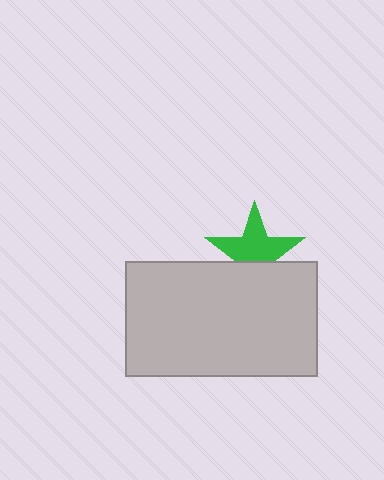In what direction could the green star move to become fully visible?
The green star could move up. That would shift it out from behind the light gray rectangle entirely.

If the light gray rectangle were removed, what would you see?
You would see the complete green star.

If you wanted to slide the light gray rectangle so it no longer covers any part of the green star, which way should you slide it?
Slide it down — that is the most direct way to separate the two shapes.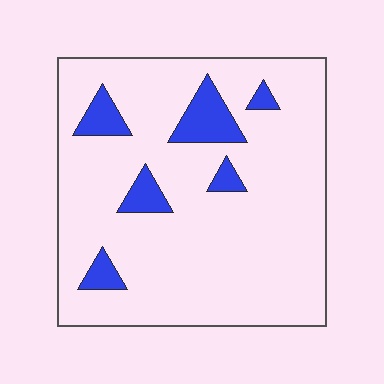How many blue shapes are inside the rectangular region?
6.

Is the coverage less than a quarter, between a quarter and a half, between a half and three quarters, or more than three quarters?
Less than a quarter.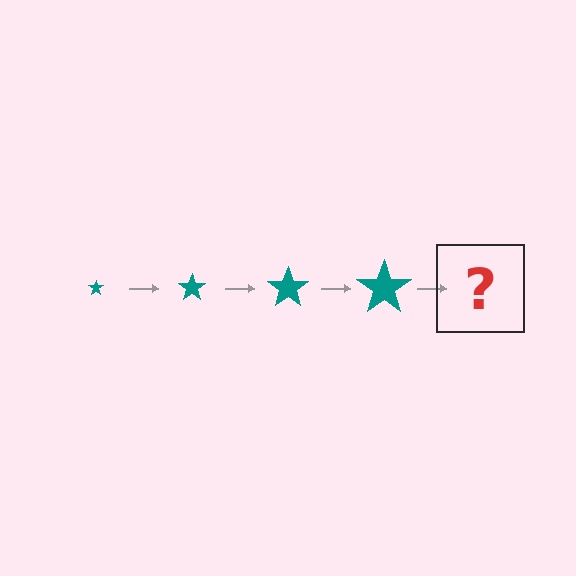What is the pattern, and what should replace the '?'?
The pattern is that the star gets progressively larger each step. The '?' should be a teal star, larger than the previous one.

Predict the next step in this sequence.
The next step is a teal star, larger than the previous one.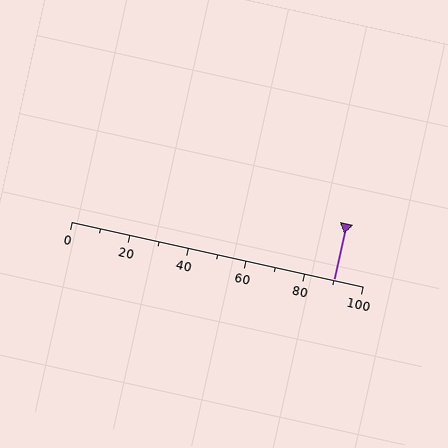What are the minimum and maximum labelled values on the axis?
The axis runs from 0 to 100.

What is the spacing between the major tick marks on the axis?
The major ticks are spaced 20 apart.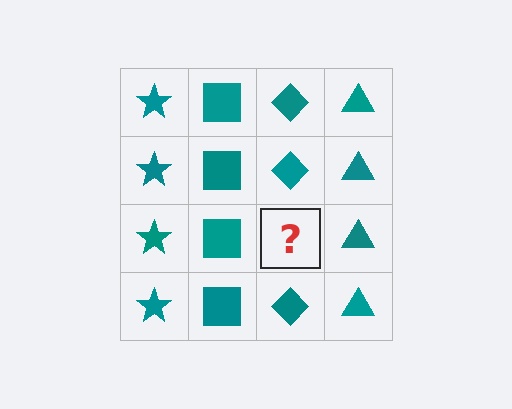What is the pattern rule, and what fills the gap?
The rule is that each column has a consistent shape. The gap should be filled with a teal diamond.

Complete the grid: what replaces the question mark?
The question mark should be replaced with a teal diamond.